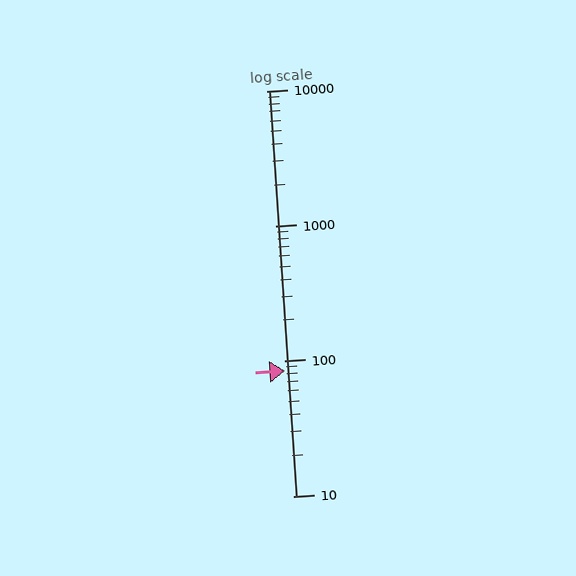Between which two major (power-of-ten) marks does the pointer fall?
The pointer is between 10 and 100.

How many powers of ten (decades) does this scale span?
The scale spans 3 decades, from 10 to 10000.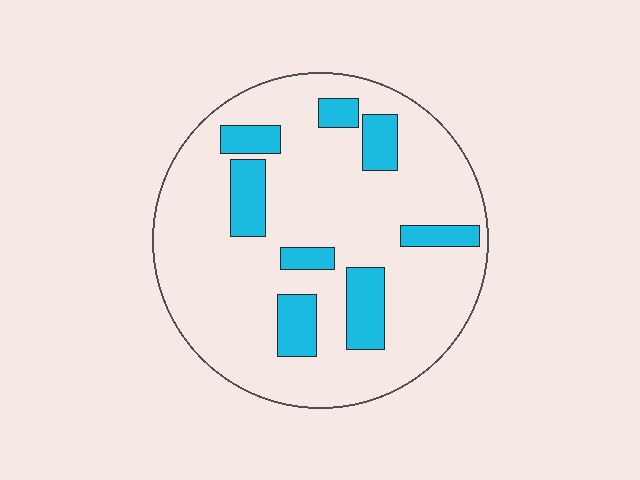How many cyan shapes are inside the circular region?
8.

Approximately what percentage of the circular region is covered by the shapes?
Approximately 20%.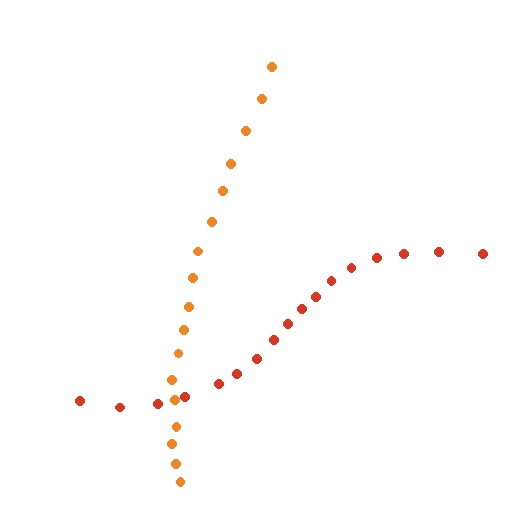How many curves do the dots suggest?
There are 2 distinct paths.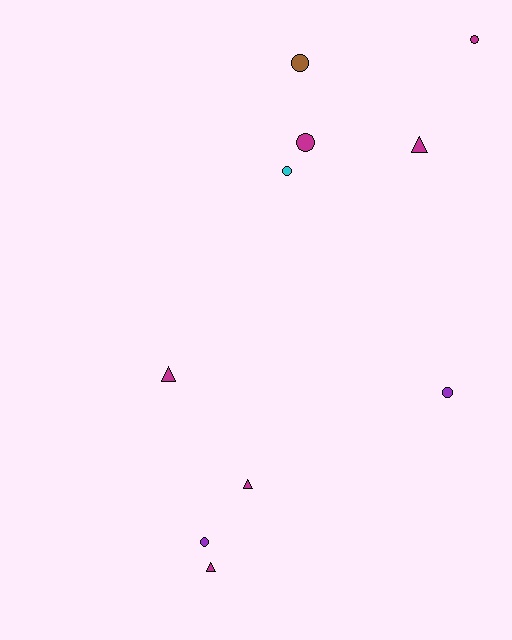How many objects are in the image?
There are 10 objects.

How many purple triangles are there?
There are no purple triangles.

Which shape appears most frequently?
Circle, with 6 objects.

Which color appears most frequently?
Magenta, with 6 objects.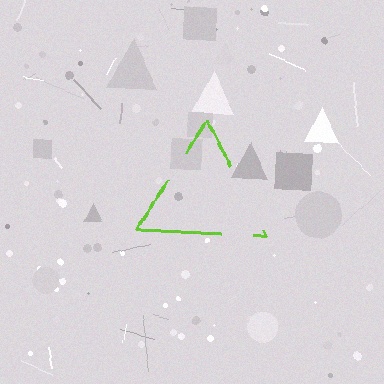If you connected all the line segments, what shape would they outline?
They would outline a triangle.